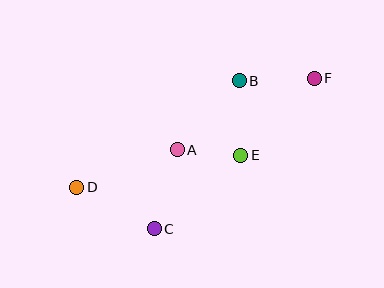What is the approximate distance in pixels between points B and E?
The distance between B and E is approximately 74 pixels.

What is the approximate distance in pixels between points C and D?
The distance between C and D is approximately 88 pixels.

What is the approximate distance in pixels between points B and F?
The distance between B and F is approximately 75 pixels.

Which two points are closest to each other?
Points A and E are closest to each other.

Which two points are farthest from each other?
Points D and F are farthest from each other.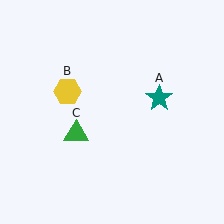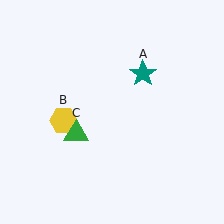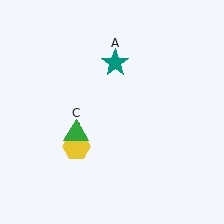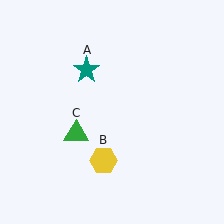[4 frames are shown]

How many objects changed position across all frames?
2 objects changed position: teal star (object A), yellow hexagon (object B).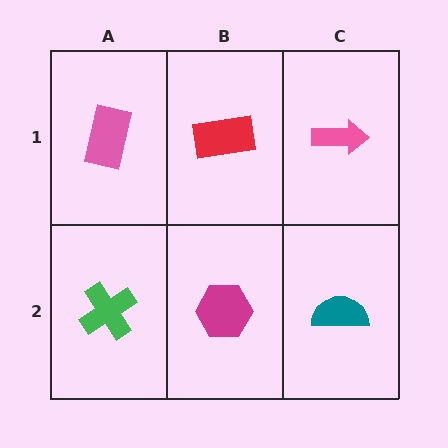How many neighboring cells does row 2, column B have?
3.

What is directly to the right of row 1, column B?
A pink arrow.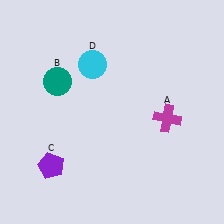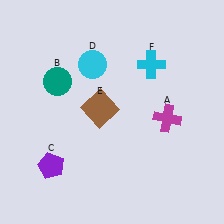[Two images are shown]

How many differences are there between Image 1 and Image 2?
There are 2 differences between the two images.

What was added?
A brown square (E), a cyan cross (F) were added in Image 2.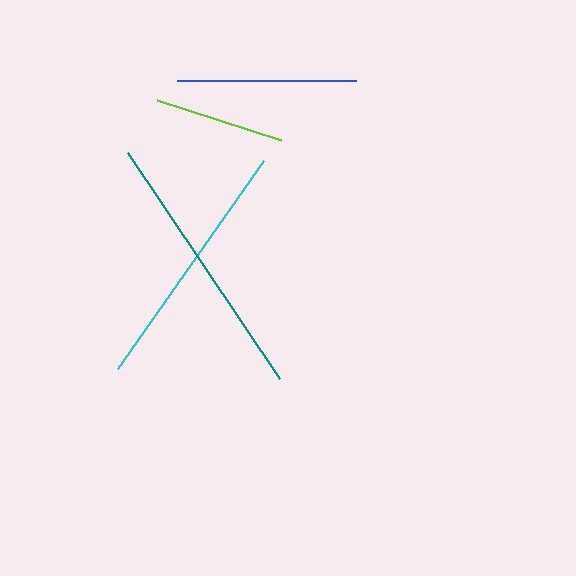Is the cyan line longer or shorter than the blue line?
The cyan line is longer than the blue line.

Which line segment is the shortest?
The lime line is the shortest at approximately 130 pixels.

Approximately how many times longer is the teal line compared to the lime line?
The teal line is approximately 2.1 times the length of the lime line.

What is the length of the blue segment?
The blue segment is approximately 179 pixels long.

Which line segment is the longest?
The teal line is the longest at approximately 273 pixels.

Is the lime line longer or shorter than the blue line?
The blue line is longer than the lime line.